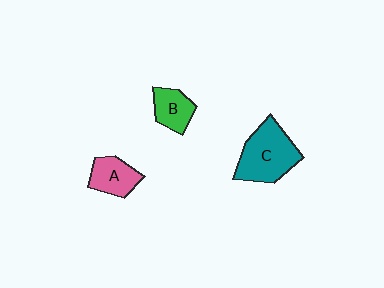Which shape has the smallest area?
Shape B (green).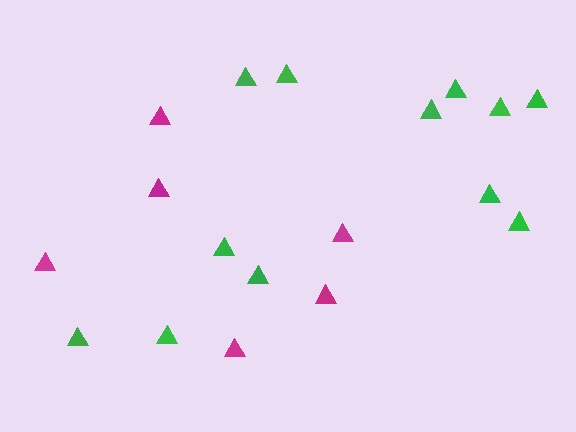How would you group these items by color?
There are 2 groups: one group of green triangles (12) and one group of magenta triangles (6).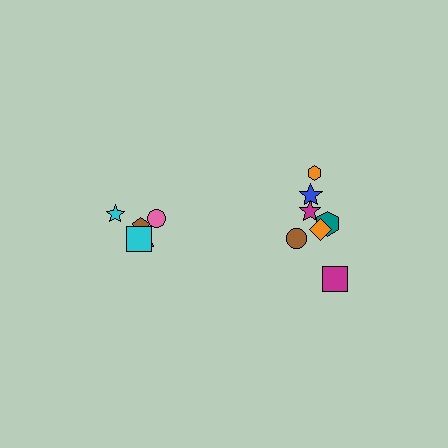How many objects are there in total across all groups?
There are 12 objects.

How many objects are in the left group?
There are 5 objects.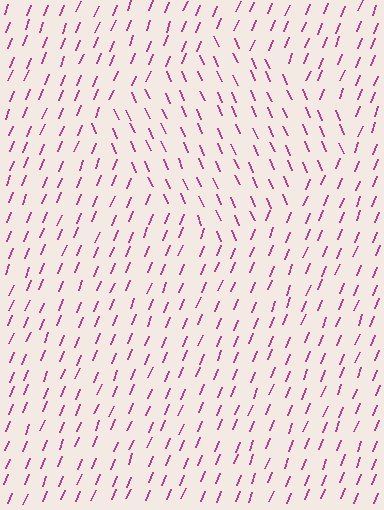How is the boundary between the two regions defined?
The boundary is defined purely by a change in line orientation (approximately 45 degrees difference). All lines are the same color and thickness.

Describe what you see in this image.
The image is filled with small magenta line segments. A diamond region in the image has lines oriented differently from the surrounding lines, creating a visible texture boundary.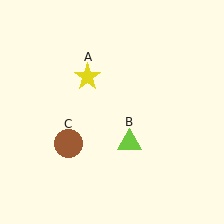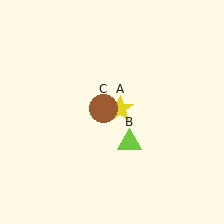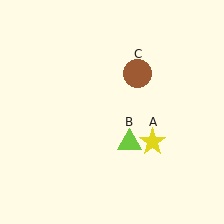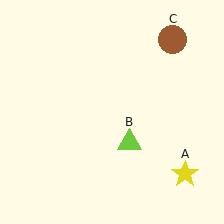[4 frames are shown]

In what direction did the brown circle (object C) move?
The brown circle (object C) moved up and to the right.